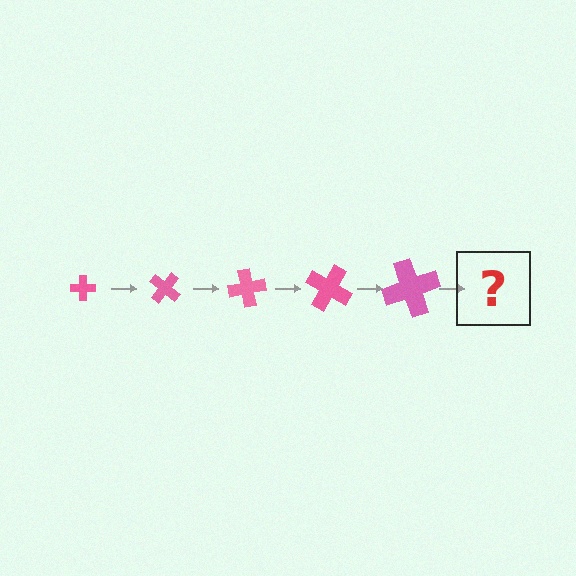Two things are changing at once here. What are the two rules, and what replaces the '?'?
The two rules are that the cross grows larger each step and it rotates 40 degrees each step. The '?' should be a cross, larger than the previous one and rotated 200 degrees from the start.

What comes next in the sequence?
The next element should be a cross, larger than the previous one and rotated 200 degrees from the start.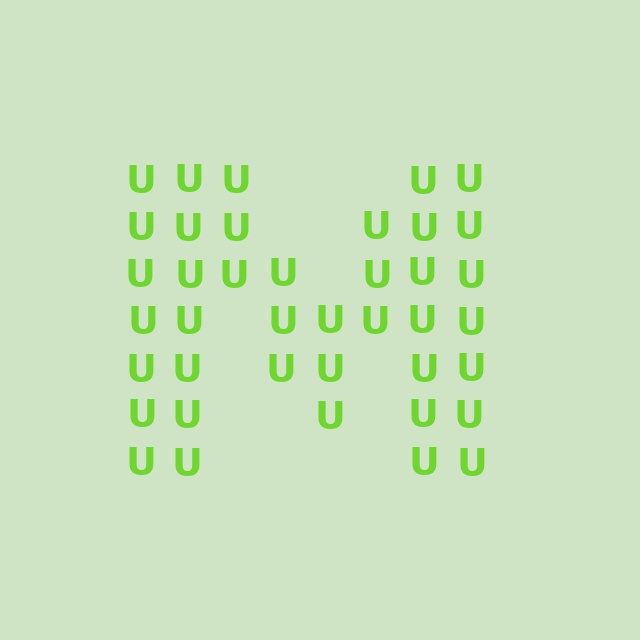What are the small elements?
The small elements are letter U's.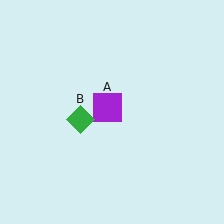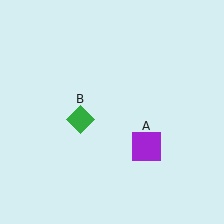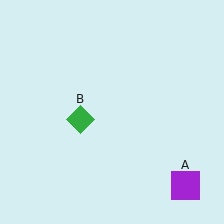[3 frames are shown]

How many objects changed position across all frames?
1 object changed position: purple square (object A).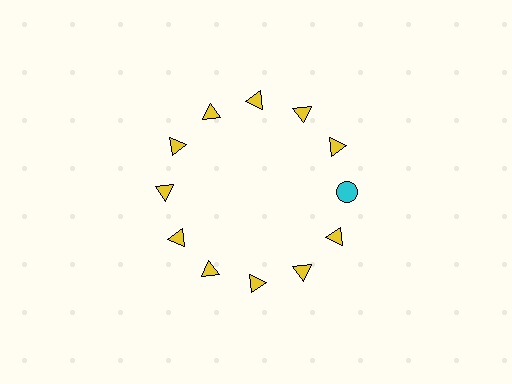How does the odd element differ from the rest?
It differs in both color (cyan instead of yellow) and shape (circle instead of triangle).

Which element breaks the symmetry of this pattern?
The cyan circle at roughly the 3 o'clock position breaks the symmetry. All other shapes are yellow triangles.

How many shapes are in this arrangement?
There are 12 shapes arranged in a ring pattern.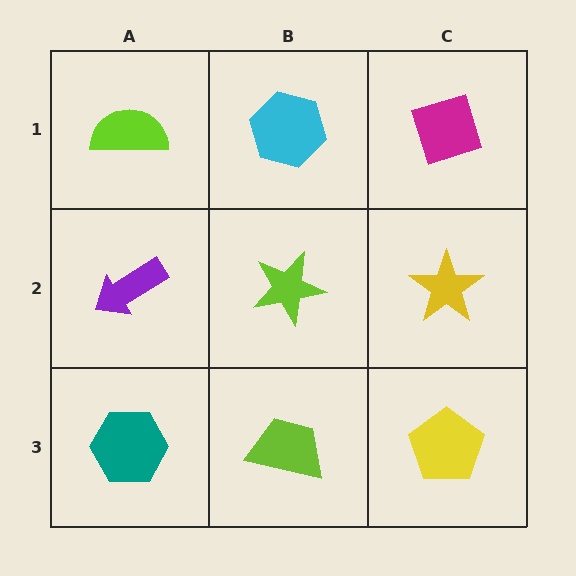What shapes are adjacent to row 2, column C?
A magenta diamond (row 1, column C), a yellow pentagon (row 3, column C), a lime star (row 2, column B).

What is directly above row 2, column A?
A lime semicircle.